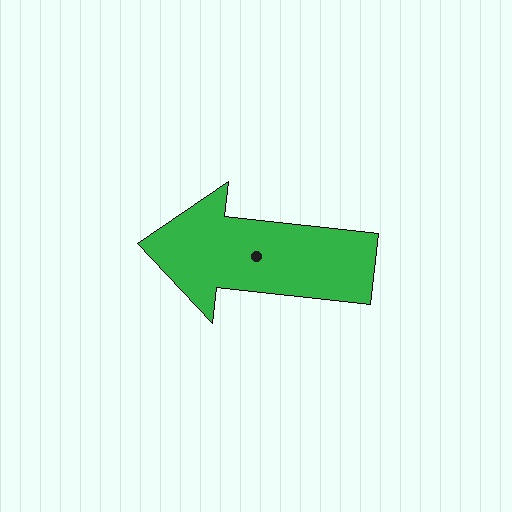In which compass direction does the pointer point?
West.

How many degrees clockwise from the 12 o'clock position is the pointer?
Approximately 276 degrees.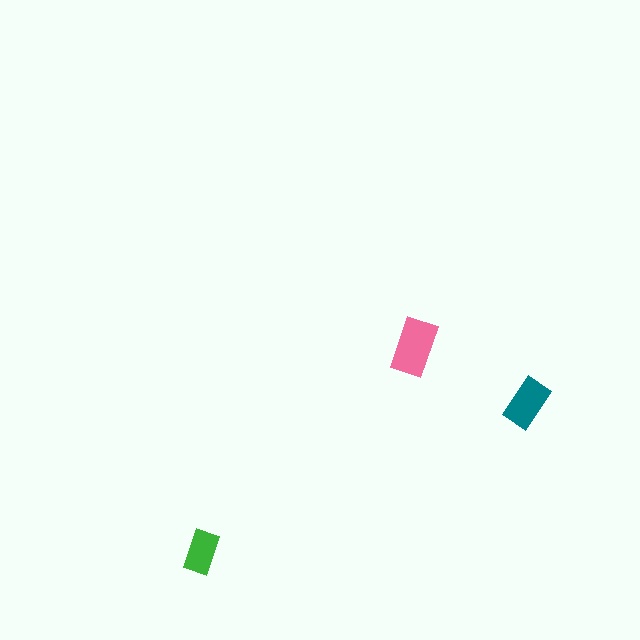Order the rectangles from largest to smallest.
the pink one, the teal one, the green one.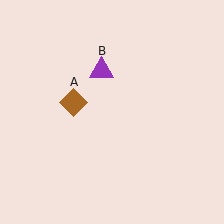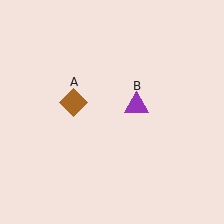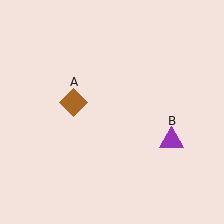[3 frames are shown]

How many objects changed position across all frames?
1 object changed position: purple triangle (object B).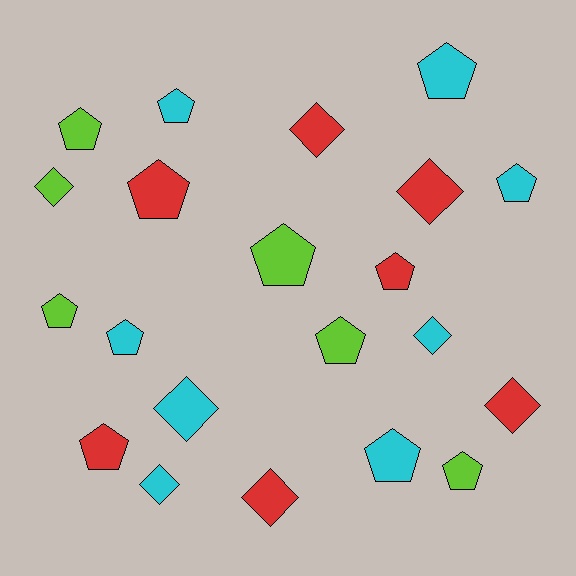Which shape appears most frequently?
Pentagon, with 13 objects.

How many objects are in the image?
There are 21 objects.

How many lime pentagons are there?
There are 5 lime pentagons.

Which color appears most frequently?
Cyan, with 8 objects.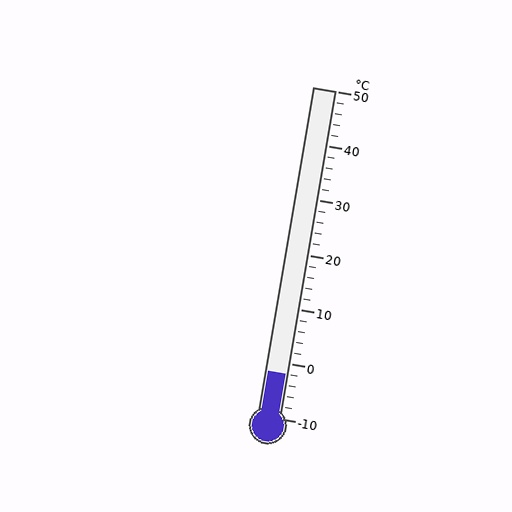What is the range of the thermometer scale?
The thermometer scale ranges from -10°C to 50°C.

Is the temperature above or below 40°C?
The temperature is below 40°C.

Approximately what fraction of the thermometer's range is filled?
The thermometer is filled to approximately 15% of its range.